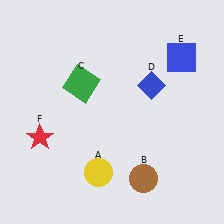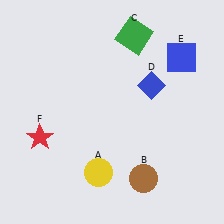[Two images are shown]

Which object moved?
The green square (C) moved right.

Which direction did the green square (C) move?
The green square (C) moved right.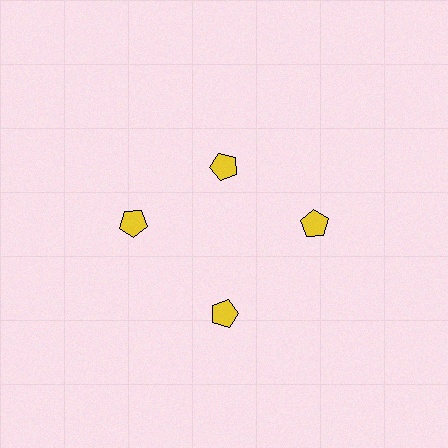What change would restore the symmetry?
The symmetry would be restored by moving it outward, back onto the ring so that all 4 pentagons sit at equal angles and equal distance from the center.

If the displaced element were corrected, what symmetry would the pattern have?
It would have 4-fold rotational symmetry — the pattern would map onto itself every 90 degrees.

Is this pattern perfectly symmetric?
No. The 4 yellow pentagons are arranged in a ring, but one element near the 12 o'clock position is pulled inward toward the center, breaking the 4-fold rotational symmetry.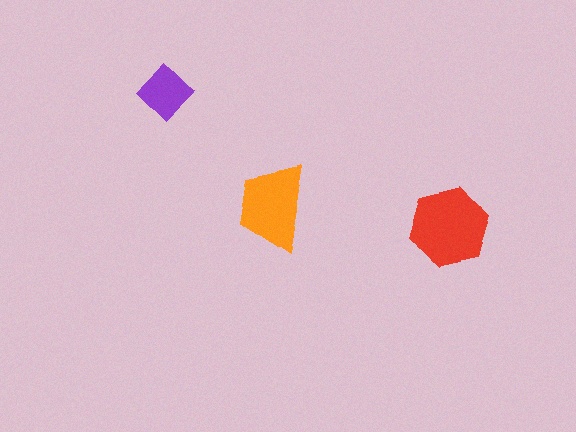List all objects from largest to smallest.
The red hexagon, the orange trapezoid, the purple diamond.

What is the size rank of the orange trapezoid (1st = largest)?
2nd.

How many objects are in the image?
There are 3 objects in the image.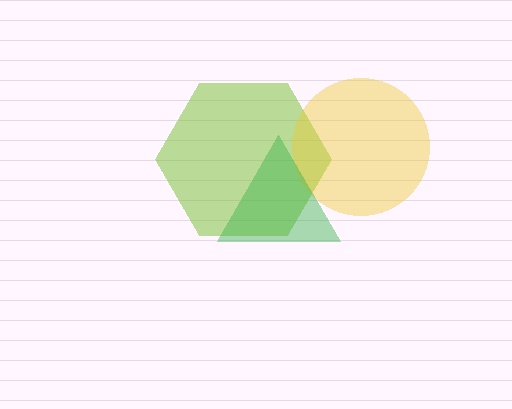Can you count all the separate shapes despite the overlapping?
Yes, there are 3 separate shapes.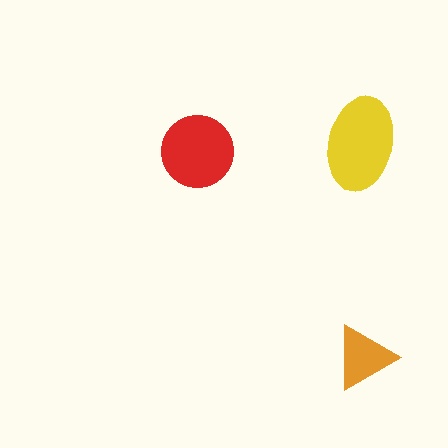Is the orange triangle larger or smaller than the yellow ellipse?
Smaller.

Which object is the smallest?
The orange triangle.